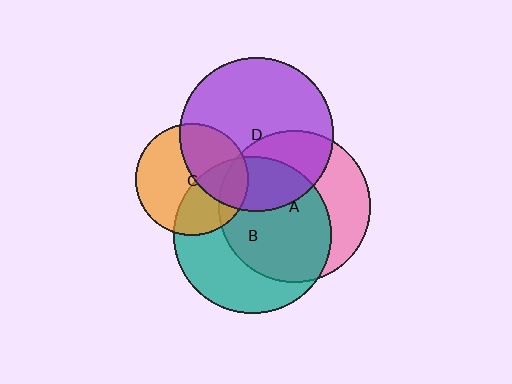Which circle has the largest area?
Circle B (teal).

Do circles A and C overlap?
Yes.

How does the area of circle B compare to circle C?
Approximately 2.0 times.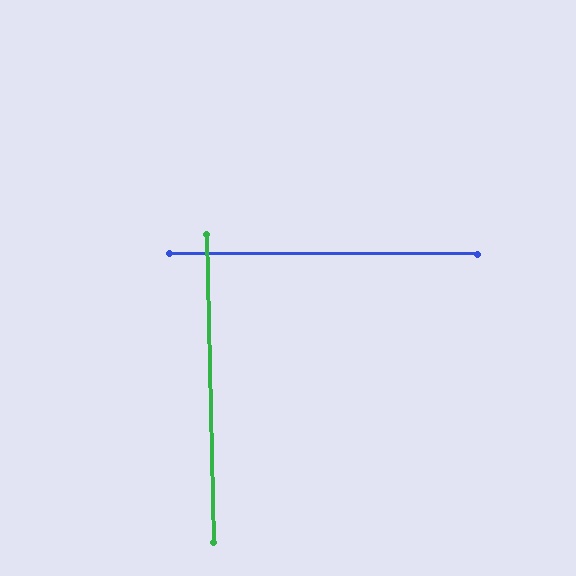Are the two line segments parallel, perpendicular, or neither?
Perpendicular — they meet at approximately 88°.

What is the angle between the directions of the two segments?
Approximately 88 degrees.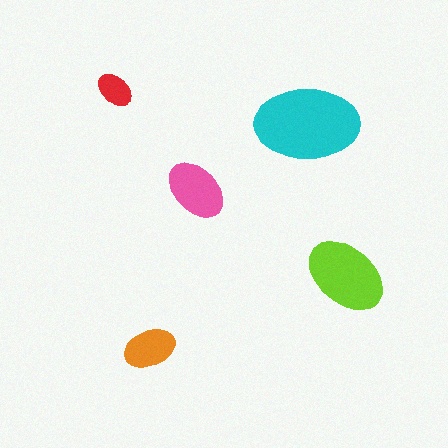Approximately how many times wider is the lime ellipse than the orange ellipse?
About 1.5 times wider.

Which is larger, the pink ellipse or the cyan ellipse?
The cyan one.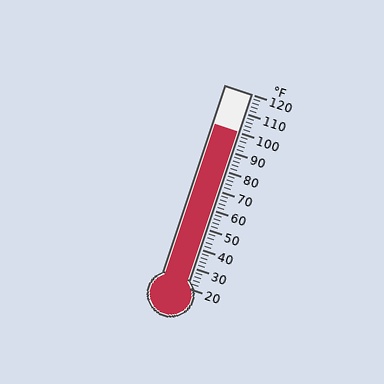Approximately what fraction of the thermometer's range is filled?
The thermometer is filled to approximately 80% of its range.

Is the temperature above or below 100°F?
The temperature is at 100°F.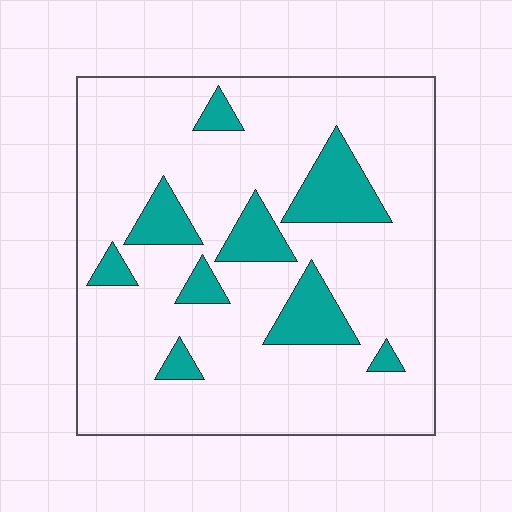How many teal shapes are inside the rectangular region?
9.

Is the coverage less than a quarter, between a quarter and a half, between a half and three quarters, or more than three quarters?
Less than a quarter.